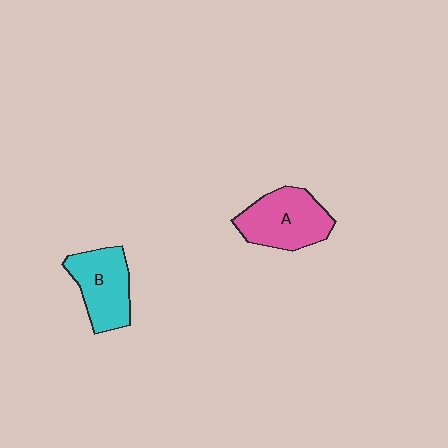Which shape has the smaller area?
Shape B (cyan).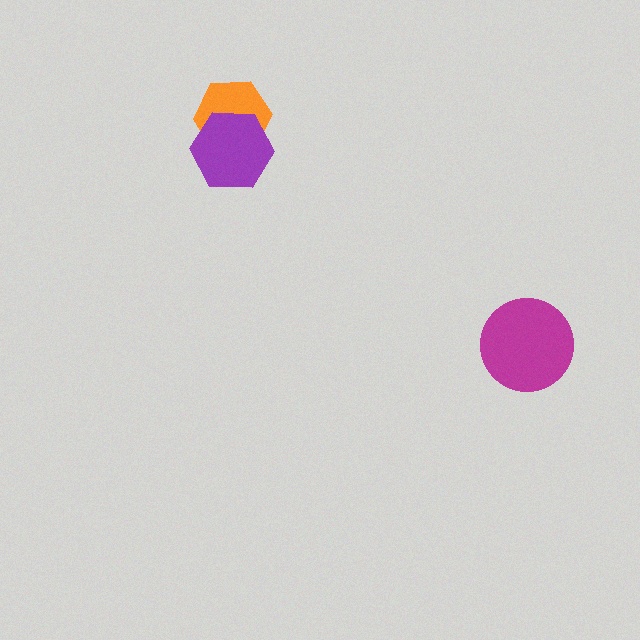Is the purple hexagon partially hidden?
No, no other shape covers it.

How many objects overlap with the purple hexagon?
1 object overlaps with the purple hexagon.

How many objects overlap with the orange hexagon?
1 object overlaps with the orange hexagon.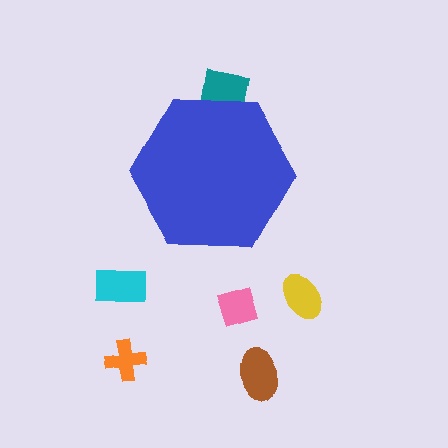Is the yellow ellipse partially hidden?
No, the yellow ellipse is fully visible.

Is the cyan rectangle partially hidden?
No, the cyan rectangle is fully visible.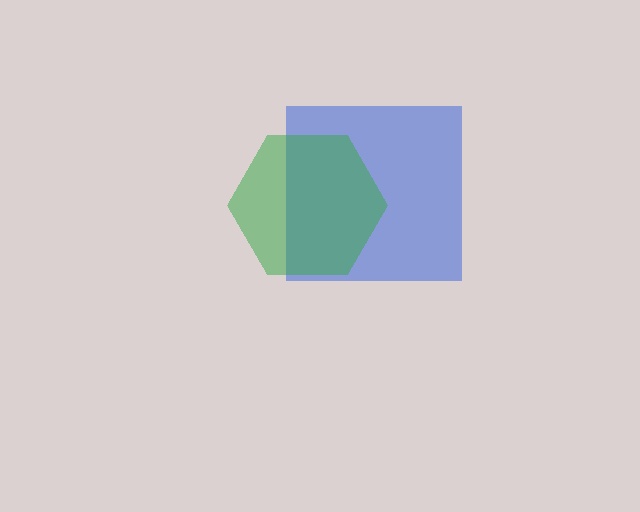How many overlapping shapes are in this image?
There are 2 overlapping shapes in the image.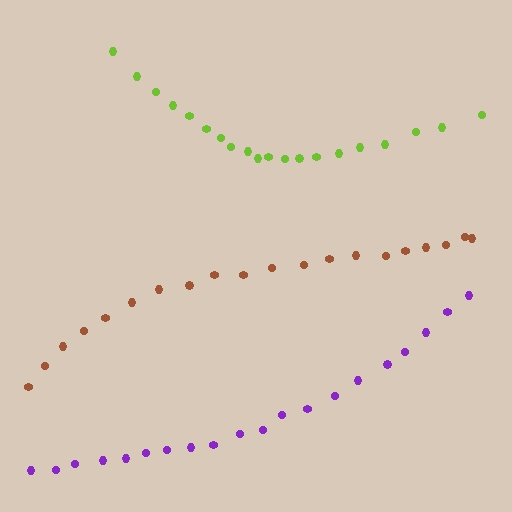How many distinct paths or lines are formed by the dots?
There are 3 distinct paths.